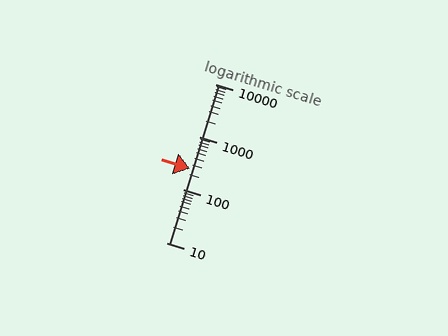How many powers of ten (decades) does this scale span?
The scale spans 3 decades, from 10 to 10000.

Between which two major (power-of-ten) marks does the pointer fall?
The pointer is between 100 and 1000.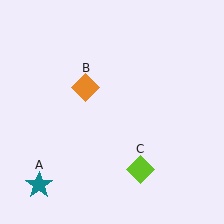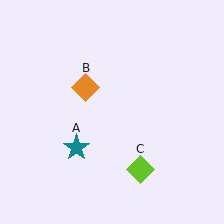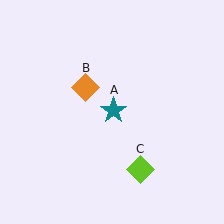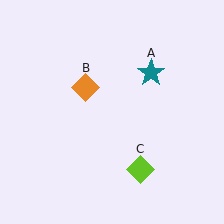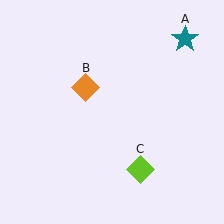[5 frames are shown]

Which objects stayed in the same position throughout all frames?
Orange diamond (object B) and lime diamond (object C) remained stationary.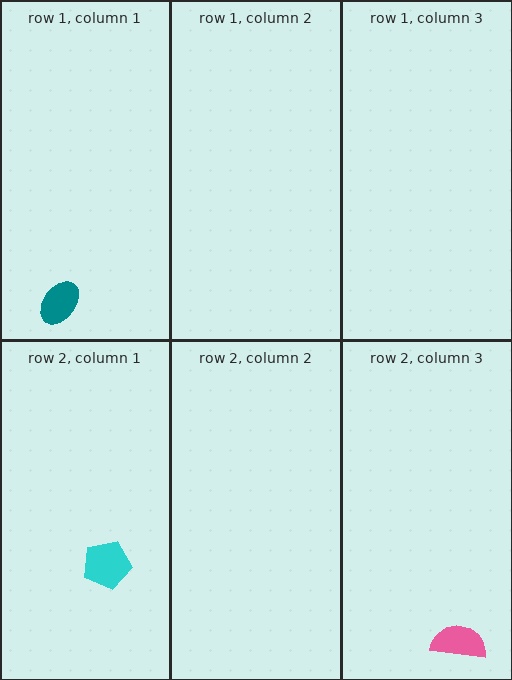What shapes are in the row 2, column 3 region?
The pink semicircle.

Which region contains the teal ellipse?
The row 1, column 1 region.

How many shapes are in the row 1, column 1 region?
1.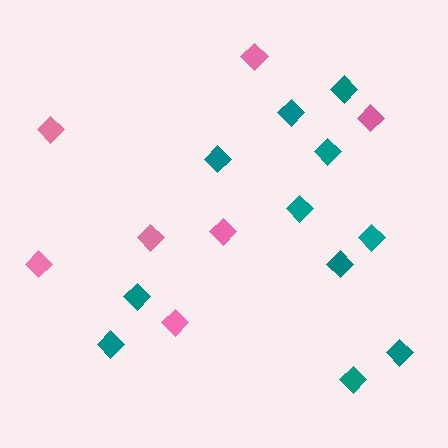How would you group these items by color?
There are 2 groups: one group of pink diamonds (7) and one group of teal diamonds (11).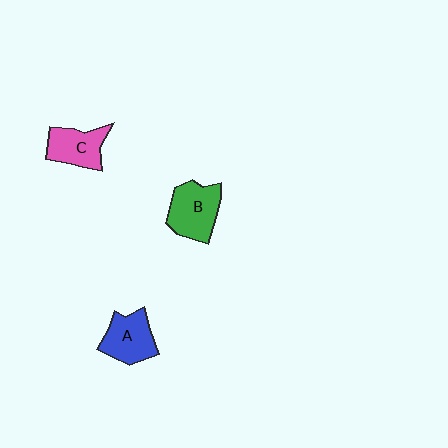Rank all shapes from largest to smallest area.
From largest to smallest: B (green), A (blue), C (pink).